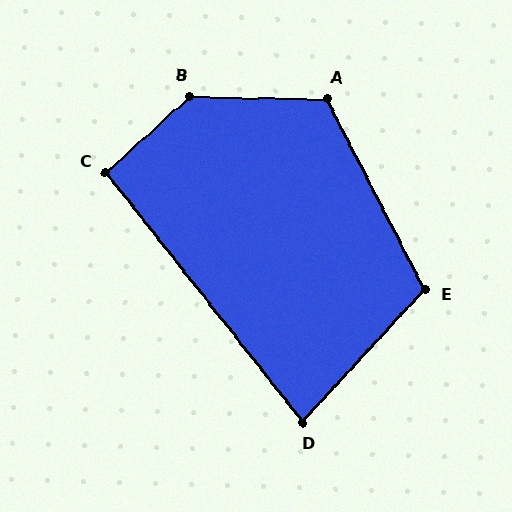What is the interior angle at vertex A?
Approximately 118 degrees (obtuse).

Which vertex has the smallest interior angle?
D, at approximately 81 degrees.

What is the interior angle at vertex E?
Approximately 110 degrees (obtuse).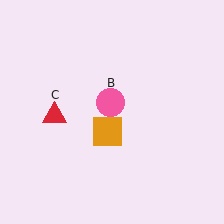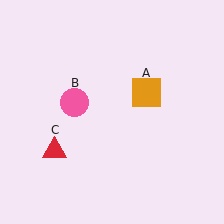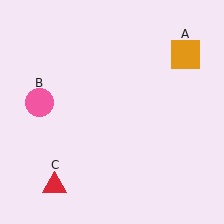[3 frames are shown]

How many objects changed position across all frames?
3 objects changed position: orange square (object A), pink circle (object B), red triangle (object C).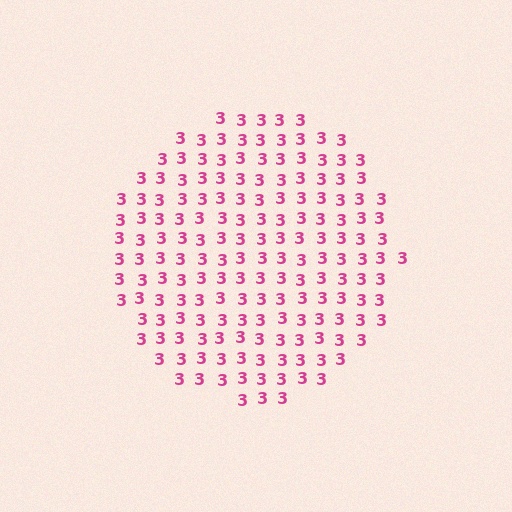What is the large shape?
The large shape is a circle.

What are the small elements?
The small elements are digit 3's.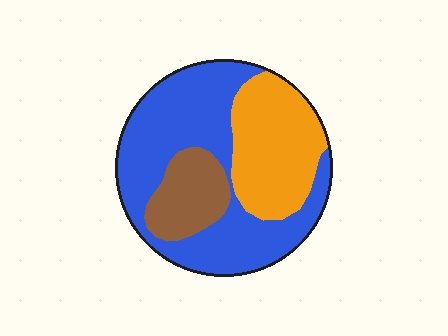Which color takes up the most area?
Blue, at roughly 55%.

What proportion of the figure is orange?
Orange takes up between a quarter and a half of the figure.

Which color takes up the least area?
Brown, at roughly 15%.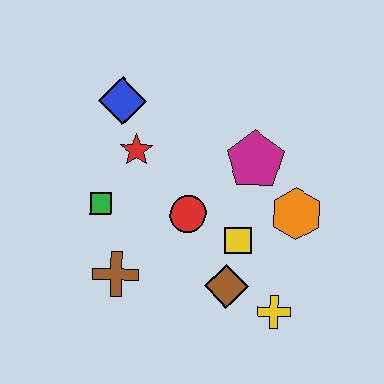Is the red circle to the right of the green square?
Yes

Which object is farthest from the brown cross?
The orange hexagon is farthest from the brown cross.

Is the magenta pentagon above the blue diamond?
No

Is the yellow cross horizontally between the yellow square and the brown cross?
No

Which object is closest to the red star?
The blue diamond is closest to the red star.